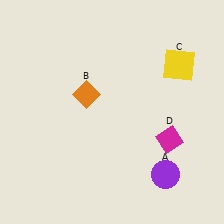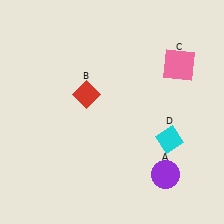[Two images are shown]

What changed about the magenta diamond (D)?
In Image 1, D is magenta. In Image 2, it changed to cyan.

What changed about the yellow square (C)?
In Image 1, C is yellow. In Image 2, it changed to pink.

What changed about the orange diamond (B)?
In Image 1, B is orange. In Image 2, it changed to red.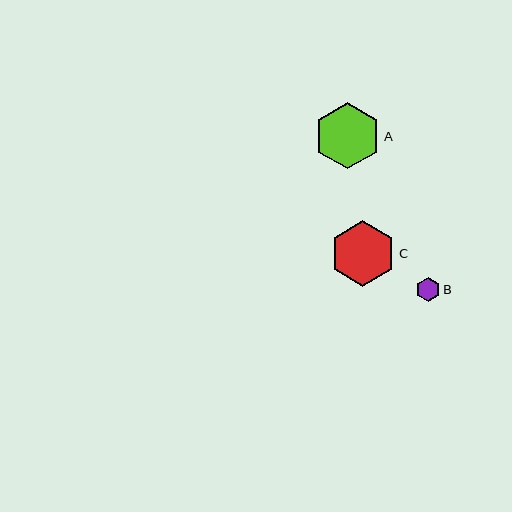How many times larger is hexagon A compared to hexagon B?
Hexagon A is approximately 2.8 times the size of hexagon B.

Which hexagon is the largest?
Hexagon A is the largest with a size of approximately 66 pixels.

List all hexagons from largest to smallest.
From largest to smallest: A, C, B.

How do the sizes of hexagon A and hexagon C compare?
Hexagon A and hexagon C are approximately the same size.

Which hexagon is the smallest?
Hexagon B is the smallest with a size of approximately 24 pixels.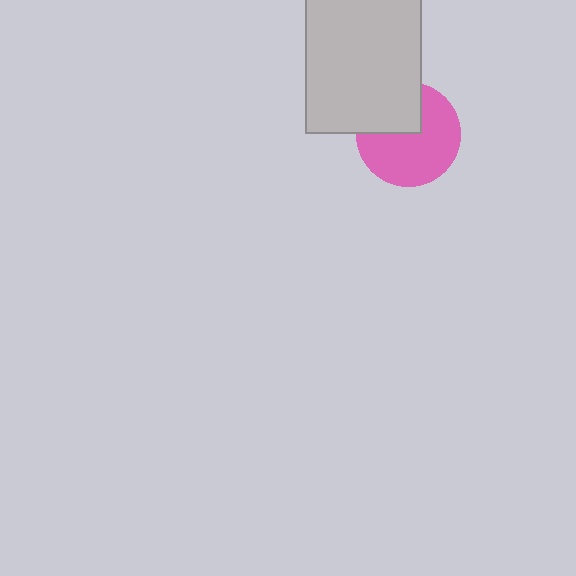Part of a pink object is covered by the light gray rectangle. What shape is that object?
It is a circle.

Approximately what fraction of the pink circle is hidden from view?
Roughly 32% of the pink circle is hidden behind the light gray rectangle.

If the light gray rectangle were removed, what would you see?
You would see the complete pink circle.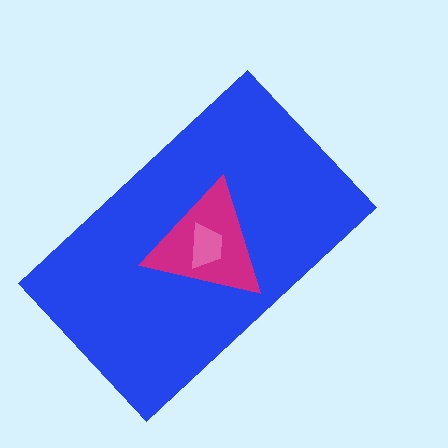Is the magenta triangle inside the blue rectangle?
Yes.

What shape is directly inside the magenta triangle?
The pink trapezoid.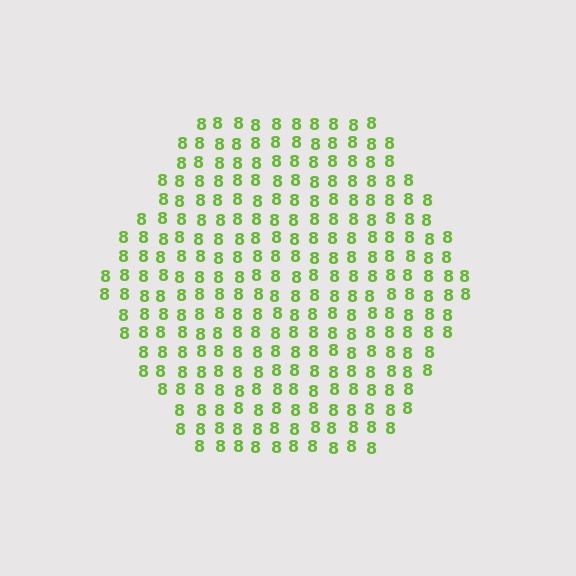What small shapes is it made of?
It is made of small digit 8's.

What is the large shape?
The large shape is a hexagon.